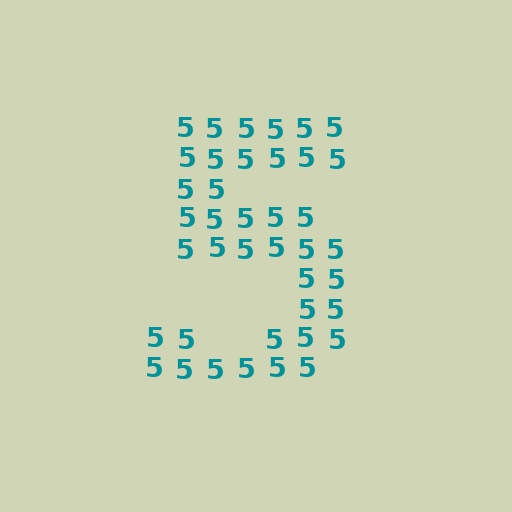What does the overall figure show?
The overall figure shows the digit 5.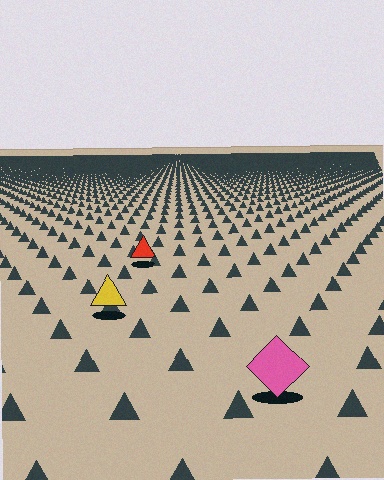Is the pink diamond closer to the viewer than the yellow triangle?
Yes. The pink diamond is closer — you can tell from the texture gradient: the ground texture is coarser near it.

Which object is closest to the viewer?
The pink diamond is closest. The texture marks near it are larger and more spread out.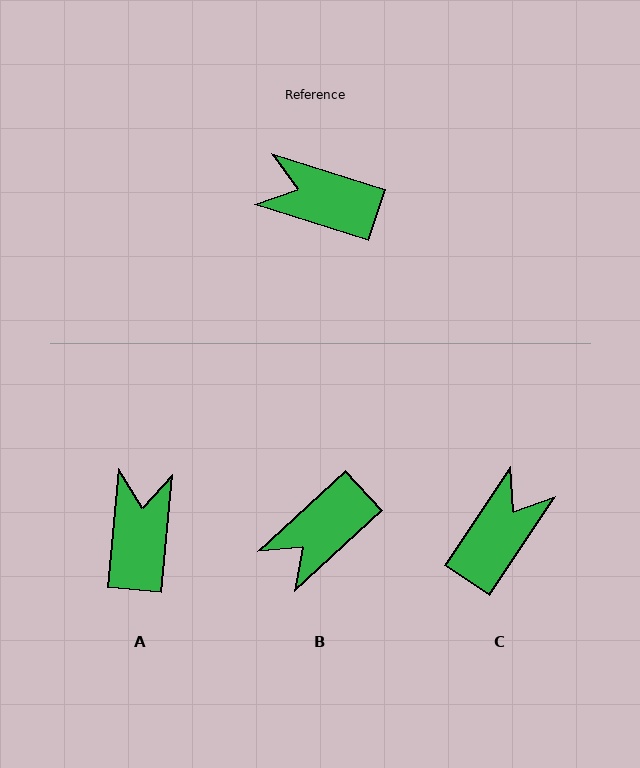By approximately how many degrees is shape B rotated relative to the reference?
Approximately 60 degrees counter-clockwise.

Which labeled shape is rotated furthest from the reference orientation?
C, about 106 degrees away.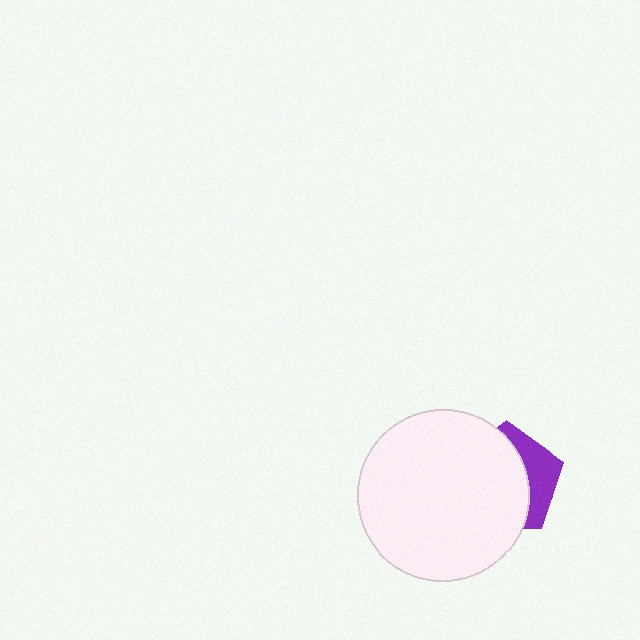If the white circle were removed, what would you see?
You would see the complete purple pentagon.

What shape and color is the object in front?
The object in front is a white circle.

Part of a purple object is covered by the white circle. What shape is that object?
It is a pentagon.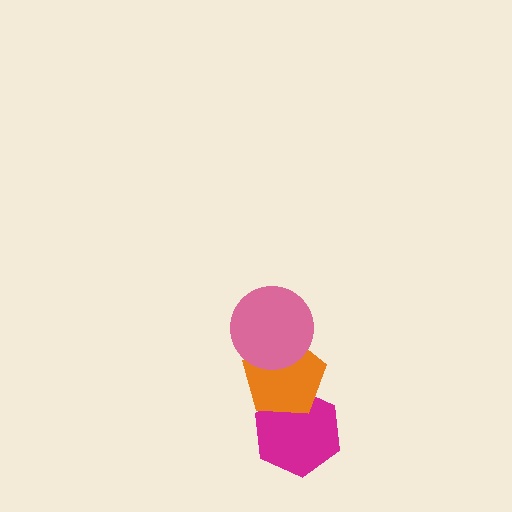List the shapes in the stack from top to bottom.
From top to bottom: the pink circle, the orange pentagon, the magenta hexagon.